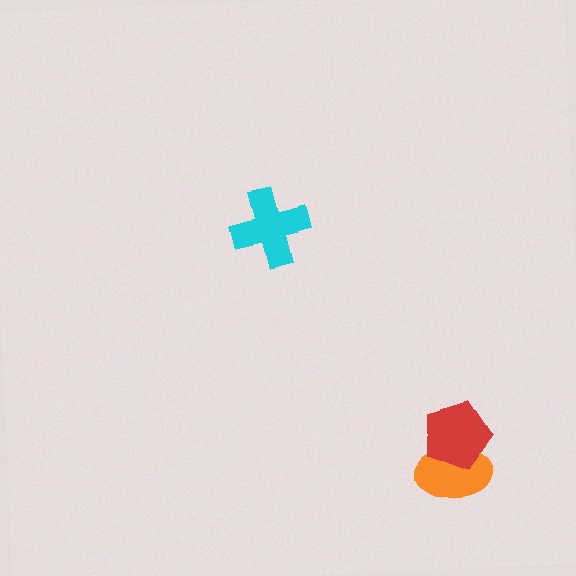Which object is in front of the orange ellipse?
The red pentagon is in front of the orange ellipse.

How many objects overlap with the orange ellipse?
1 object overlaps with the orange ellipse.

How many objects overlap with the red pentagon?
1 object overlaps with the red pentagon.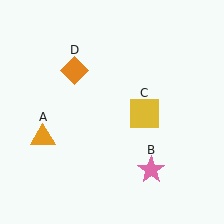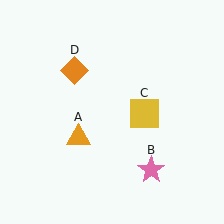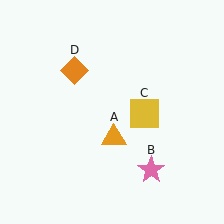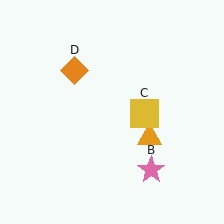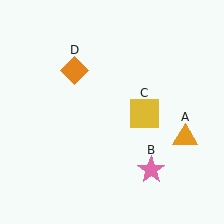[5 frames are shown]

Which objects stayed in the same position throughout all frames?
Pink star (object B) and yellow square (object C) and orange diamond (object D) remained stationary.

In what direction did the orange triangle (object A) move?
The orange triangle (object A) moved right.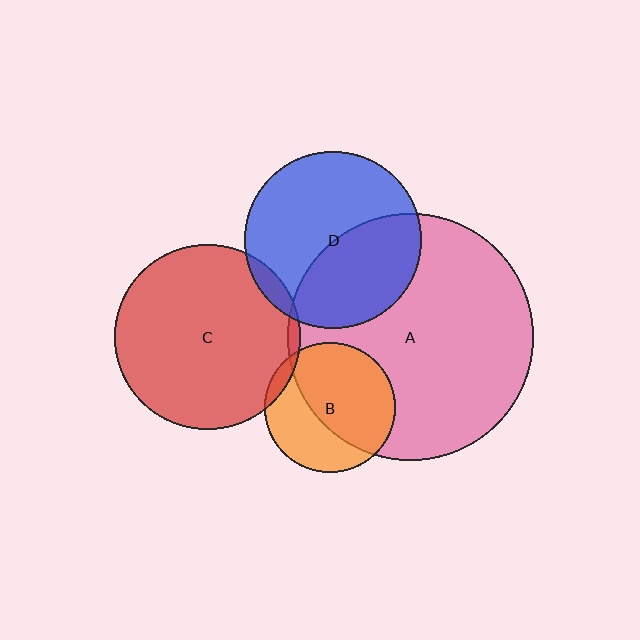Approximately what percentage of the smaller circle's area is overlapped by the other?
Approximately 5%.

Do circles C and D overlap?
Yes.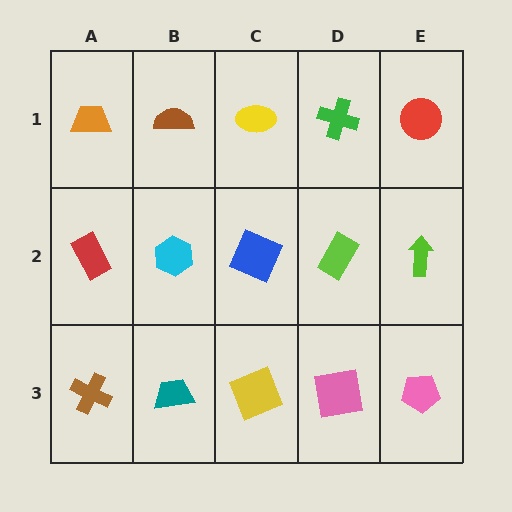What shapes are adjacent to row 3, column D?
A lime rectangle (row 2, column D), a yellow square (row 3, column C), a pink pentagon (row 3, column E).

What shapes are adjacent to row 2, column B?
A brown semicircle (row 1, column B), a teal trapezoid (row 3, column B), a red rectangle (row 2, column A), a blue square (row 2, column C).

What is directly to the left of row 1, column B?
An orange trapezoid.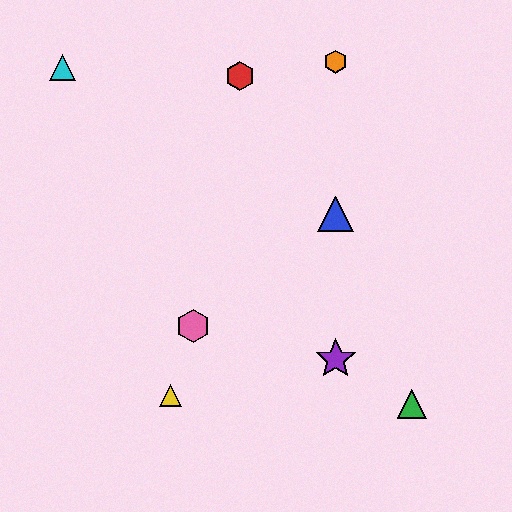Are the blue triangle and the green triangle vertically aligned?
No, the blue triangle is at x≈336 and the green triangle is at x≈412.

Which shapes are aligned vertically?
The blue triangle, the purple star, the orange hexagon are aligned vertically.